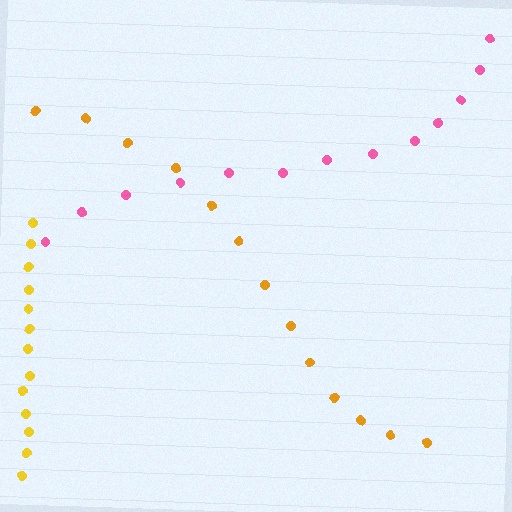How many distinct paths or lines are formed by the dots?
There are 3 distinct paths.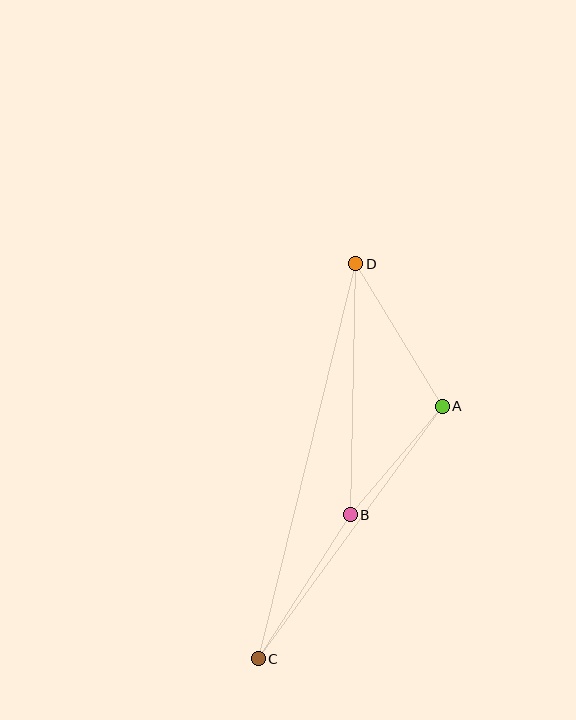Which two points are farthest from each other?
Points C and D are farthest from each other.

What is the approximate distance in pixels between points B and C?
The distance between B and C is approximately 171 pixels.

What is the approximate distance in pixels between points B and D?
The distance between B and D is approximately 251 pixels.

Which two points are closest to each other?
Points A and B are closest to each other.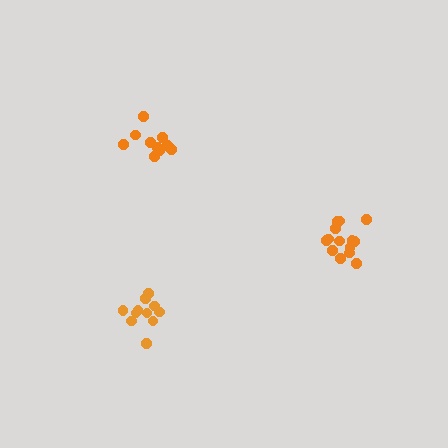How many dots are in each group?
Group 1: 10 dots, Group 2: 11 dots, Group 3: 14 dots (35 total).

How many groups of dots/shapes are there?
There are 3 groups.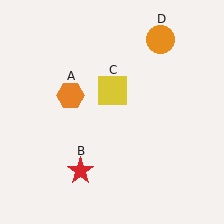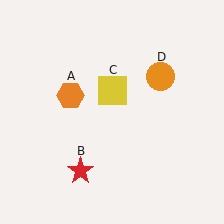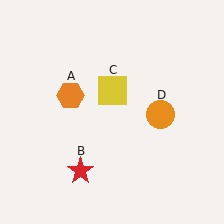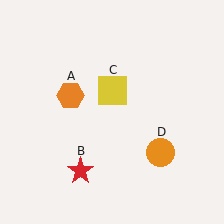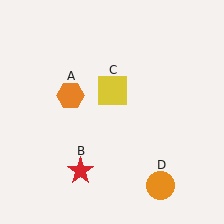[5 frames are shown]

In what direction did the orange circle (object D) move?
The orange circle (object D) moved down.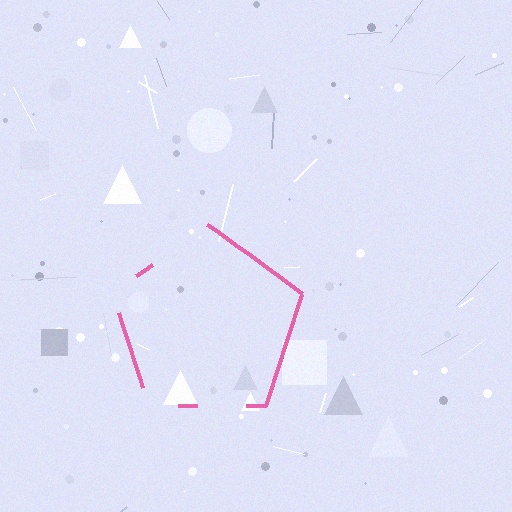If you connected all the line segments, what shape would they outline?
They would outline a pentagon.